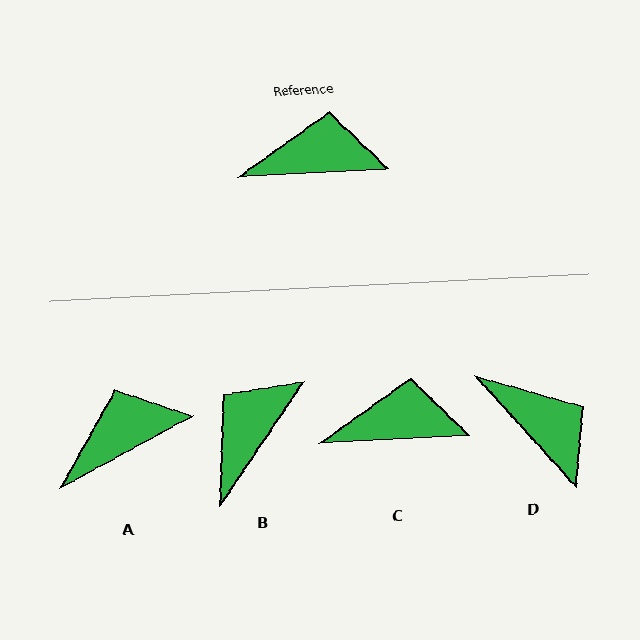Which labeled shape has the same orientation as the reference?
C.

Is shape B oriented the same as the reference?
No, it is off by about 52 degrees.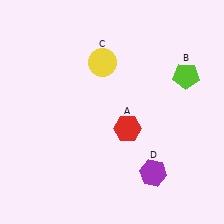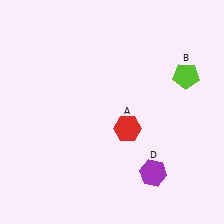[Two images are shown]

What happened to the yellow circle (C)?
The yellow circle (C) was removed in Image 2. It was in the top-left area of Image 1.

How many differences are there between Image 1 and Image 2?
There is 1 difference between the two images.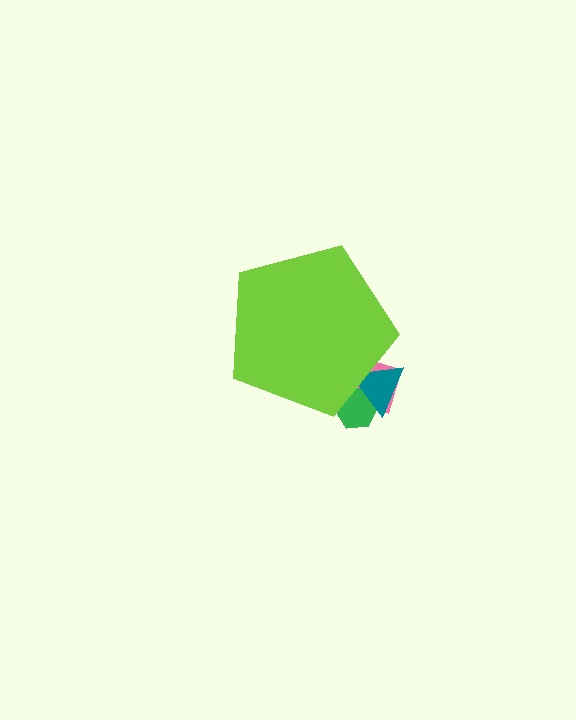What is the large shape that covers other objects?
A lime pentagon.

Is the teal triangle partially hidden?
Yes, the teal triangle is partially hidden behind the lime pentagon.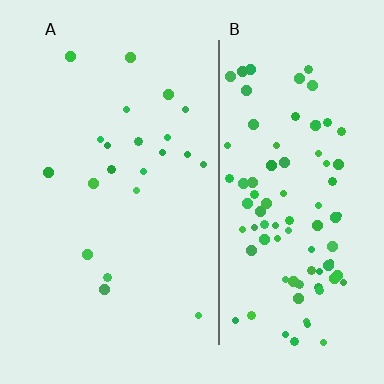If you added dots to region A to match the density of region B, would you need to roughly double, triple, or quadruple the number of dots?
Approximately quadruple.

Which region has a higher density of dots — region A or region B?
B (the right).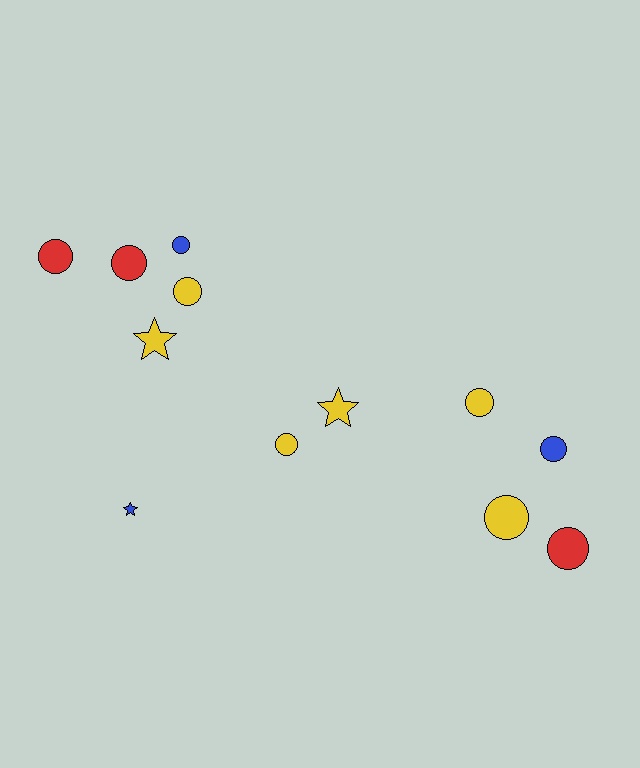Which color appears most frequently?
Yellow, with 6 objects.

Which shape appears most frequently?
Circle, with 9 objects.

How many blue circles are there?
There are 2 blue circles.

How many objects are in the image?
There are 12 objects.